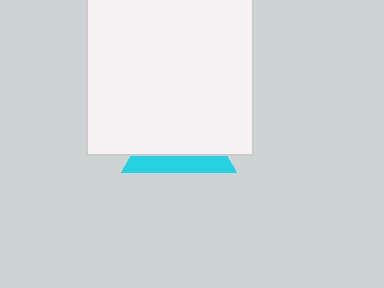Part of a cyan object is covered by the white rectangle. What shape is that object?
It is a triangle.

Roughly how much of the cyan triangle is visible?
A small part of it is visible (roughly 32%).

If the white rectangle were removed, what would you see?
You would see the complete cyan triangle.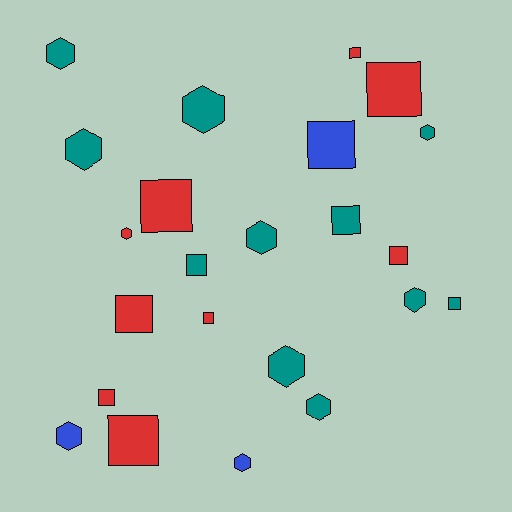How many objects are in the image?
There are 23 objects.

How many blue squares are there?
There is 1 blue square.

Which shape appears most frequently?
Square, with 12 objects.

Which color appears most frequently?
Teal, with 11 objects.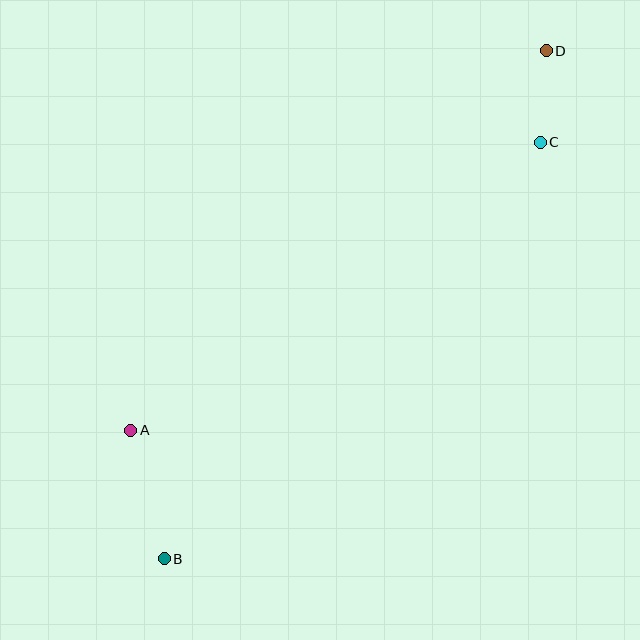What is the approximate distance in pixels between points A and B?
The distance between A and B is approximately 132 pixels.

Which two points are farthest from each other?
Points B and D are farthest from each other.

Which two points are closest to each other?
Points C and D are closest to each other.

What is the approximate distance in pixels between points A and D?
The distance between A and D is approximately 563 pixels.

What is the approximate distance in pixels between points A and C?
The distance between A and C is approximately 501 pixels.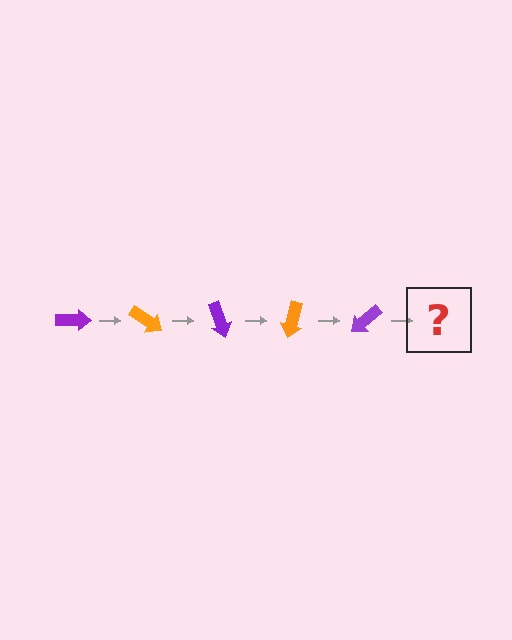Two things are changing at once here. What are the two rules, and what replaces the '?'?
The two rules are that it rotates 35 degrees each step and the color cycles through purple and orange. The '?' should be an orange arrow, rotated 175 degrees from the start.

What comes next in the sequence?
The next element should be an orange arrow, rotated 175 degrees from the start.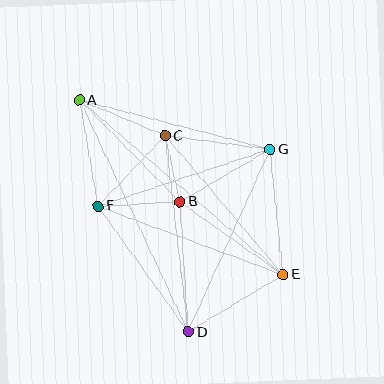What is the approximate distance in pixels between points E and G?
The distance between E and G is approximately 126 pixels.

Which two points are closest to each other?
Points B and C are closest to each other.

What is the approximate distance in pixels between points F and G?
The distance between F and G is approximately 181 pixels.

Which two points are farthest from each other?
Points A and E are farthest from each other.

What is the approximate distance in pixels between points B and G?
The distance between B and G is approximately 104 pixels.